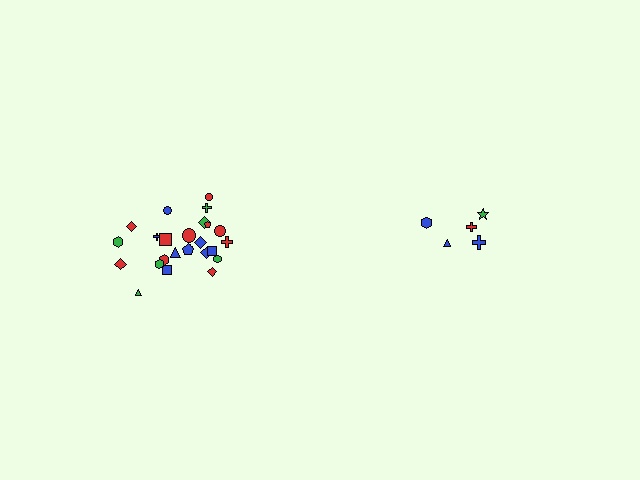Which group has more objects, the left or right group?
The left group.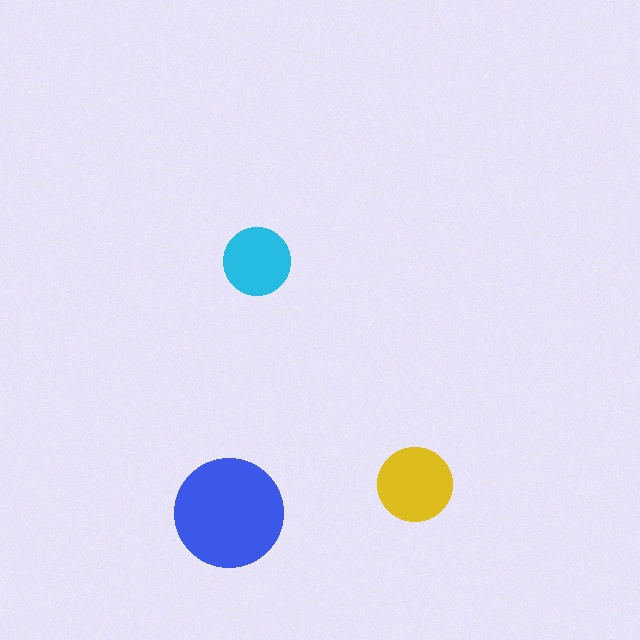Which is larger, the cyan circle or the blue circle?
The blue one.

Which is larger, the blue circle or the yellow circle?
The blue one.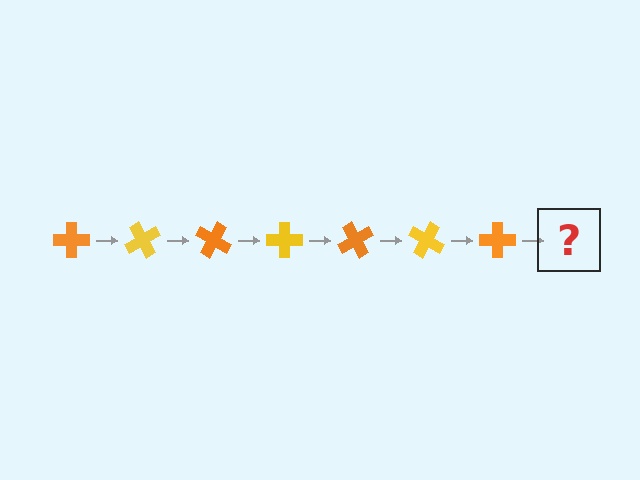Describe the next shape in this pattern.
It should be a yellow cross, rotated 420 degrees from the start.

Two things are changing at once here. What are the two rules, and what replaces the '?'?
The two rules are that it rotates 60 degrees each step and the color cycles through orange and yellow. The '?' should be a yellow cross, rotated 420 degrees from the start.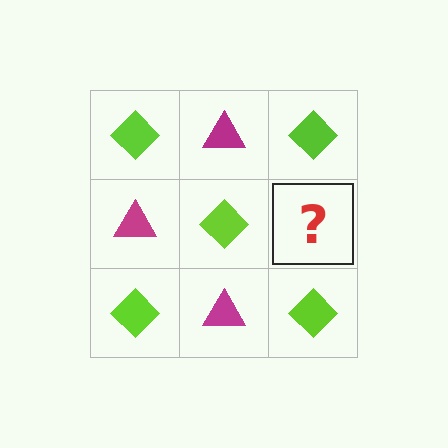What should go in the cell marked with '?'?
The missing cell should contain a magenta triangle.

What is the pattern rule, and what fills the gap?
The rule is that it alternates lime diamond and magenta triangle in a checkerboard pattern. The gap should be filled with a magenta triangle.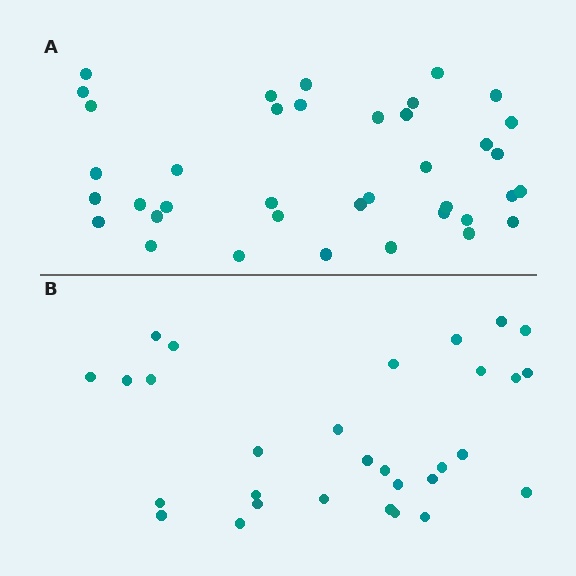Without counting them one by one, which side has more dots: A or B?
Region A (the top region) has more dots.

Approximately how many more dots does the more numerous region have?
Region A has roughly 8 or so more dots than region B.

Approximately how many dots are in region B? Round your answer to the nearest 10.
About 30 dots.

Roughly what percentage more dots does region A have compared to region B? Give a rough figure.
About 25% more.